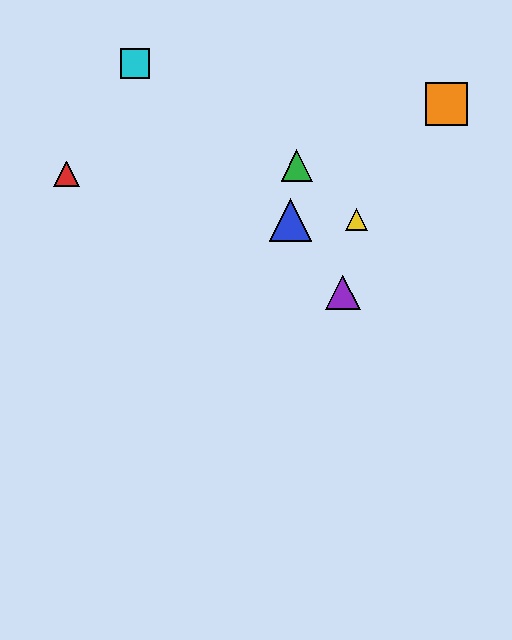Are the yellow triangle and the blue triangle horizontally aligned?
Yes, both are at y≈220.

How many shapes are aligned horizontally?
2 shapes (the blue triangle, the yellow triangle) are aligned horizontally.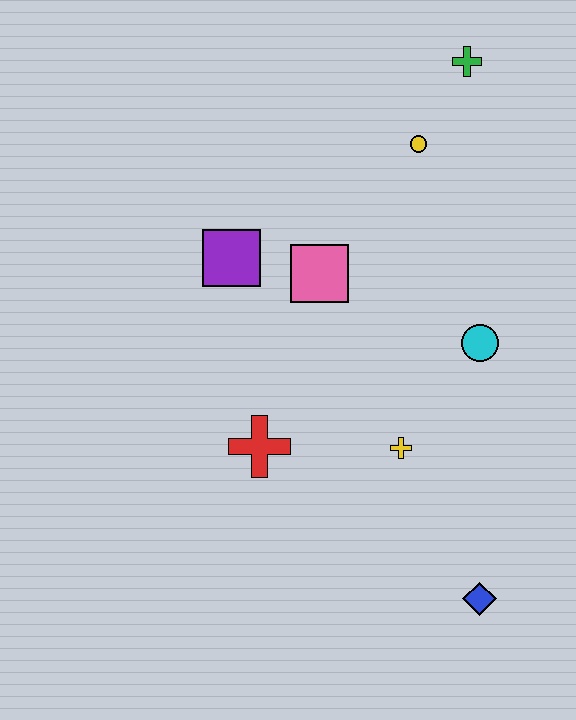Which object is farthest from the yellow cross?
The green cross is farthest from the yellow cross.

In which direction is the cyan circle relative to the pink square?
The cyan circle is to the right of the pink square.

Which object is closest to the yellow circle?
The green cross is closest to the yellow circle.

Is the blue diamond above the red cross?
No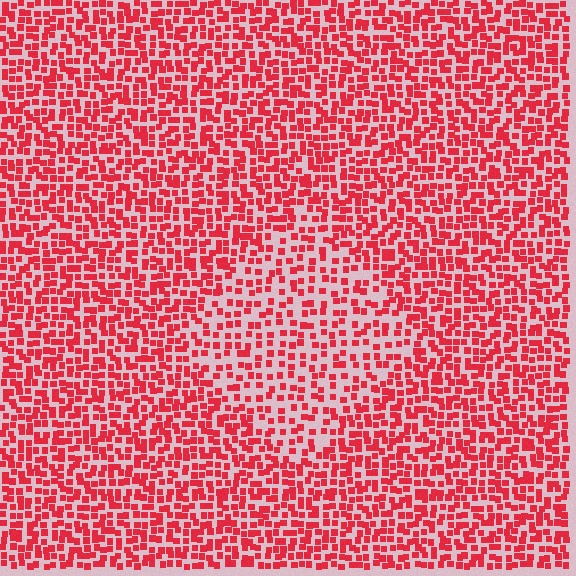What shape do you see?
I see a diamond.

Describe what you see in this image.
The image contains small red elements arranged at two different densities. A diamond-shaped region is visible where the elements are less densely packed than the surrounding area.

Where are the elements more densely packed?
The elements are more densely packed outside the diamond boundary.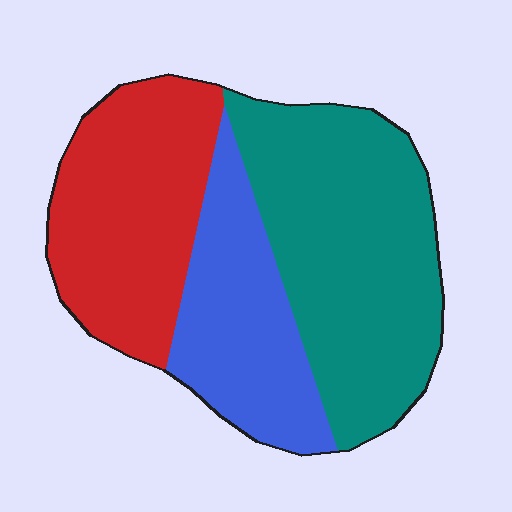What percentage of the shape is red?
Red covers 32% of the shape.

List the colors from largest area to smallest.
From largest to smallest: teal, red, blue.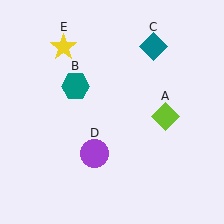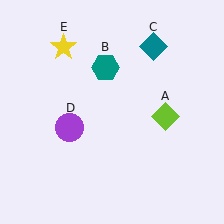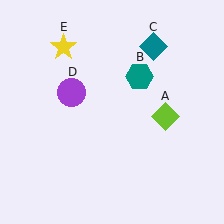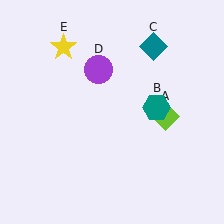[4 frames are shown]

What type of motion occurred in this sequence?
The teal hexagon (object B), purple circle (object D) rotated clockwise around the center of the scene.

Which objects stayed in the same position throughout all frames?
Lime diamond (object A) and teal diamond (object C) and yellow star (object E) remained stationary.